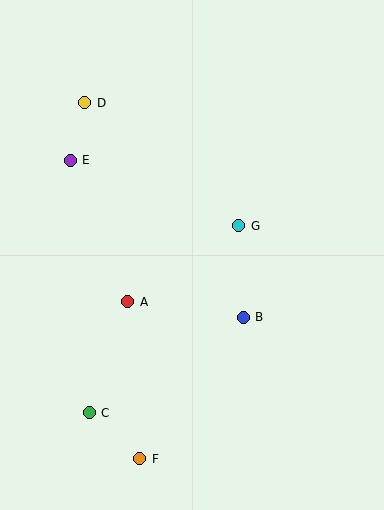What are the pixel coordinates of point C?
Point C is at (89, 413).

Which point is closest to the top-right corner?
Point G is closest to the top-right corner.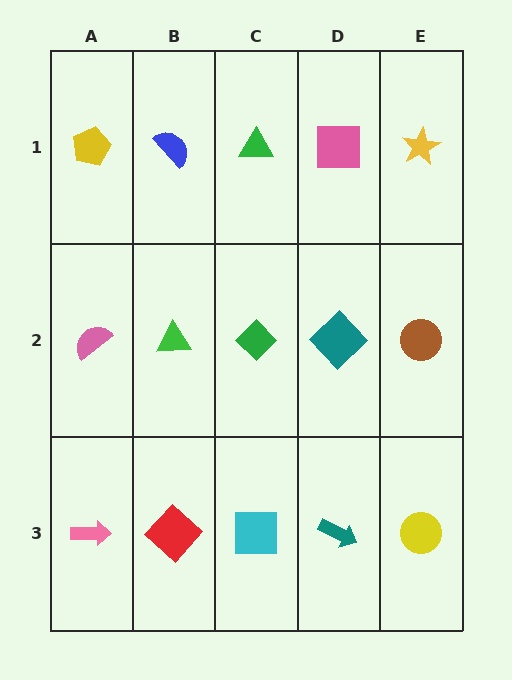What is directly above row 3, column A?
A pink semicircle.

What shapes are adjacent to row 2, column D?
A pink square (row 1, column D), a teal arrow (row 3, column D), a green diamond (row 2, column C), a brown circle (row 2, column E).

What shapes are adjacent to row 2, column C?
A green triangle (row 1, column C), a cyan square (row 3, column C), a green triangle (row 2, column B), a teal diamond (row 2, column D).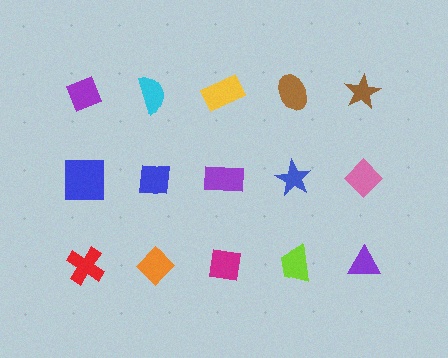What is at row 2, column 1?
A blue square.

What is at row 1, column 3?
A yellow rectangle.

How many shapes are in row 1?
5 shapes.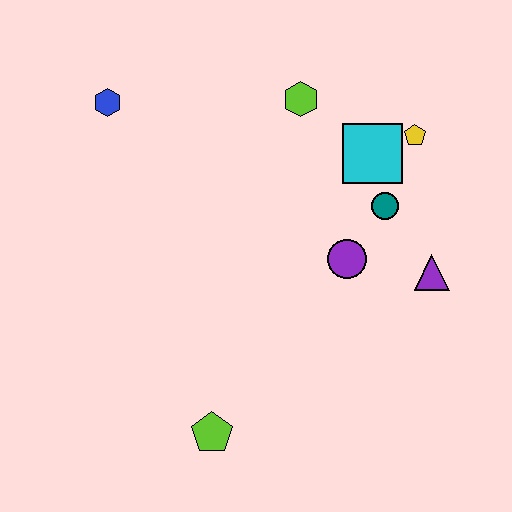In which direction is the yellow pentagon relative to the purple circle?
The yellow pentagon is above the purple circle.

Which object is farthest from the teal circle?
The blue hexagon is farthest from the teal circle.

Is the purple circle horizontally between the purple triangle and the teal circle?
No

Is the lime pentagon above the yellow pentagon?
No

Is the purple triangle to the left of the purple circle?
No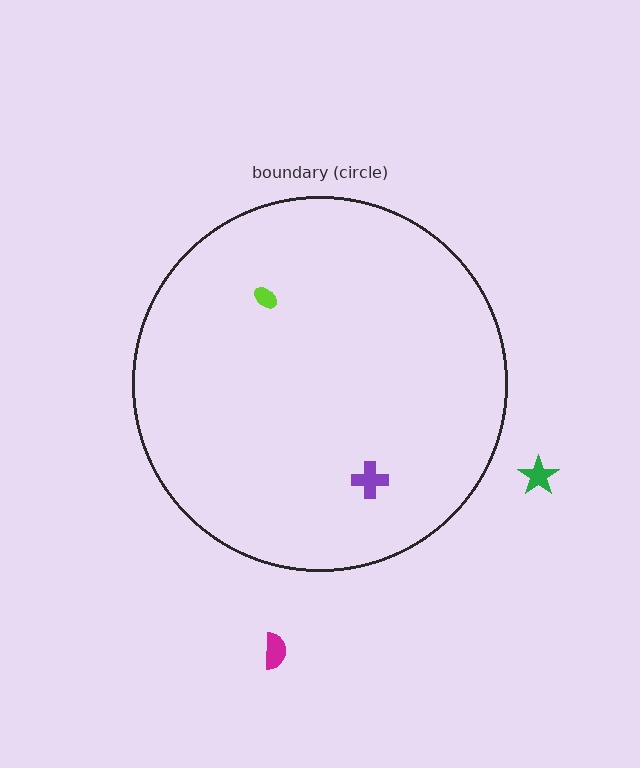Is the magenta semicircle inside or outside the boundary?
Outside.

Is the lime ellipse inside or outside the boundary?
Inside.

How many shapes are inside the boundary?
2 inside, 2 outside.